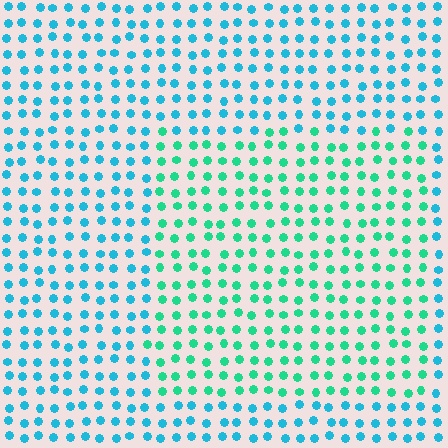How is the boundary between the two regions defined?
The boundary is defined purely by a slight shift in hue (about 36 degrees). Spacing, size, and orientation are identical on both sides.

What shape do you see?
I see a rectangle.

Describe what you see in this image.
The image is filled with small cyan elements in a uniform arrangement. A rectangle-shaped region is visible where the elements are tinted to a slightly different hue, forming a subtle color boundary.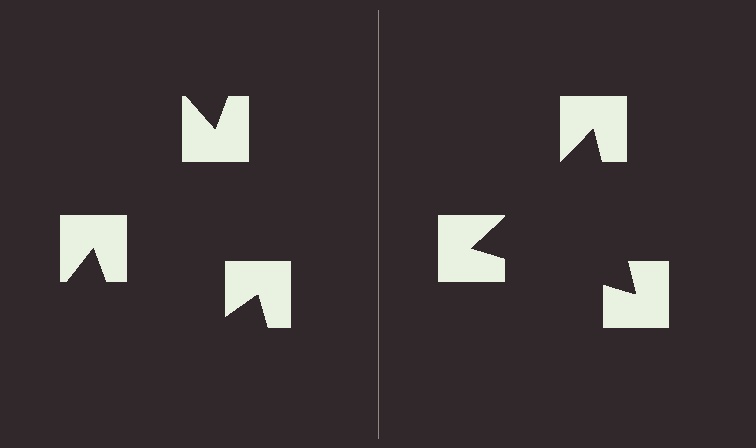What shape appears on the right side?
An illusory triangle.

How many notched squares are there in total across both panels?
6 — 3 on each side.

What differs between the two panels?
The notched squares are positioned identically on both sides; only the wedge orientations differ. On the right they align to a triangle; on the left they are misaligned.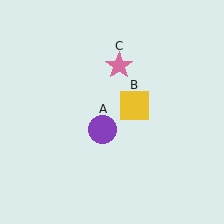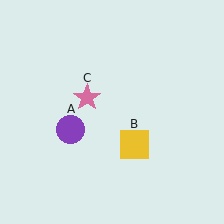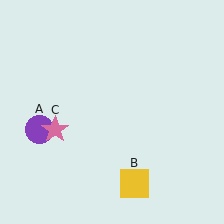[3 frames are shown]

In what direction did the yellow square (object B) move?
The yellow square (object B) moved down.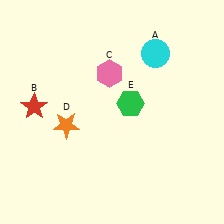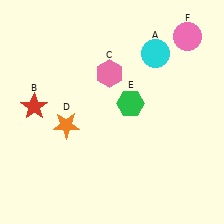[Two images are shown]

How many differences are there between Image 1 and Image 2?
There is 1 difference between the two images.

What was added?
A pink circle (F) was added in Image 2.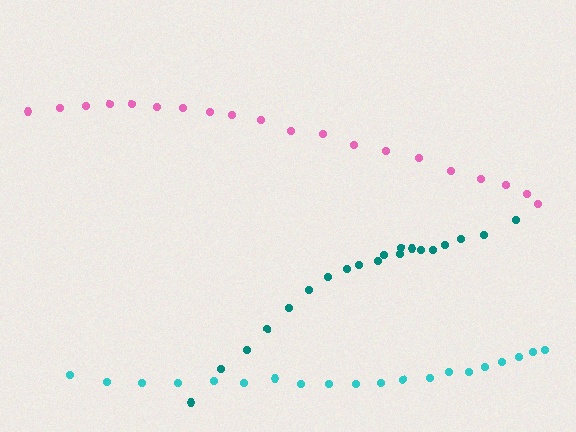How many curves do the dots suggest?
There are 3 distinct paths.